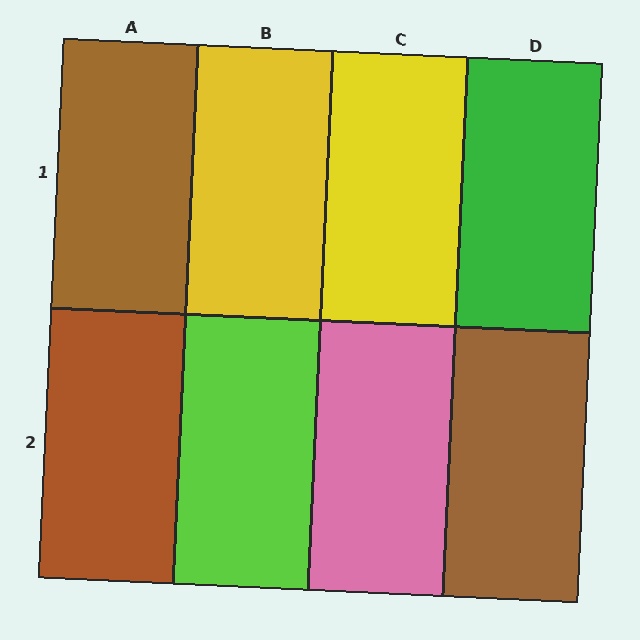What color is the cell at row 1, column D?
Green.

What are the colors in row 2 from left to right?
Brown, lime, pink, brown.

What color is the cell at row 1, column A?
Brown.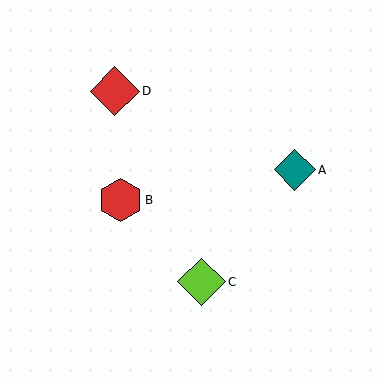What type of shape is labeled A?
Shape A is a teal diamond.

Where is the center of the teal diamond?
The center of the teal diamond is at (295, 170).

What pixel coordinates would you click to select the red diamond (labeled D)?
Click at (115, 91) to select the red diamond D.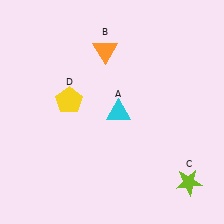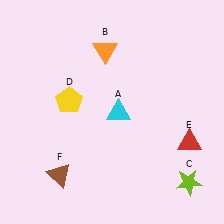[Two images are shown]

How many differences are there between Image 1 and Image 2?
There are 2 differences between the two images.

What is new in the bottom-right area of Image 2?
A red triangle (E) was added in the bottom-right area of Image 2.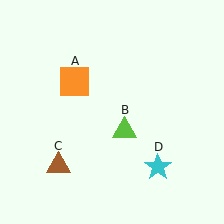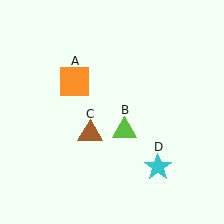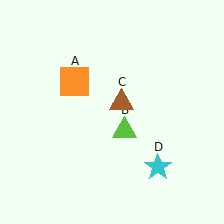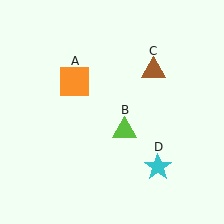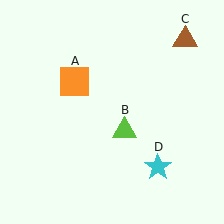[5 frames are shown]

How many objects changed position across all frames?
1 object changed position: brown triangle (object C).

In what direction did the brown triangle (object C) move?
The brown triangle (object C) moved up and to the right.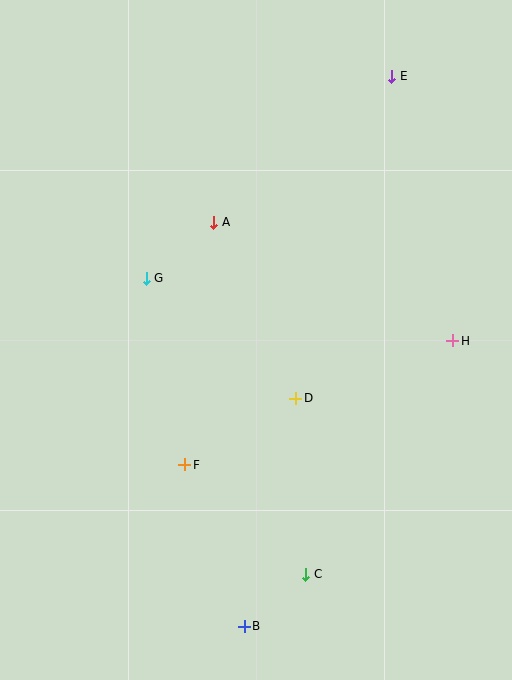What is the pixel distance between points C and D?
The distance between C and D is 176 pixels.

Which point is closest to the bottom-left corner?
Point B is closest to the bottom-left corner.